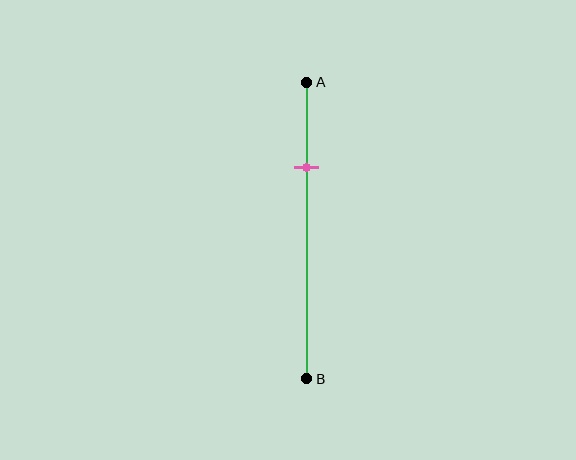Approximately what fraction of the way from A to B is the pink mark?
The pink mark is approximately 30% of the way from A to B.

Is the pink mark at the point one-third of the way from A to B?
No, the mark is at about 30% from A, not at the 33% one-third point.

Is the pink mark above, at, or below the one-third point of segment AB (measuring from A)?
The pink mark is above the one-third point of segment AB.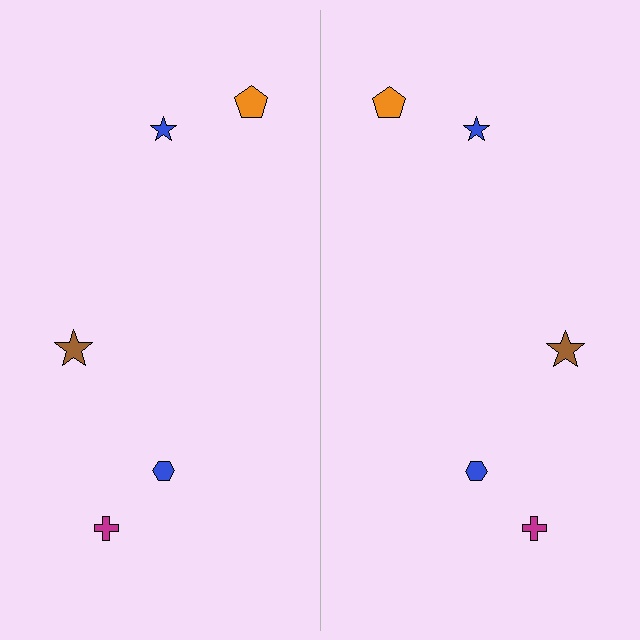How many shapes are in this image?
There are 10 shapes in this image.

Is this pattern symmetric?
Yes, this pattern has bilateral (reflection) symmetry.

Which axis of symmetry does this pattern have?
The pattern has a vertical axis of symmetry running through the center of the image.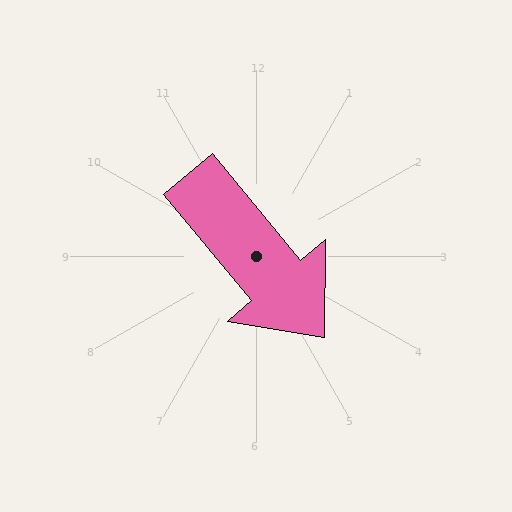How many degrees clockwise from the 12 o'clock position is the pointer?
Approximately 140 degrees.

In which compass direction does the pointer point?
Southeast.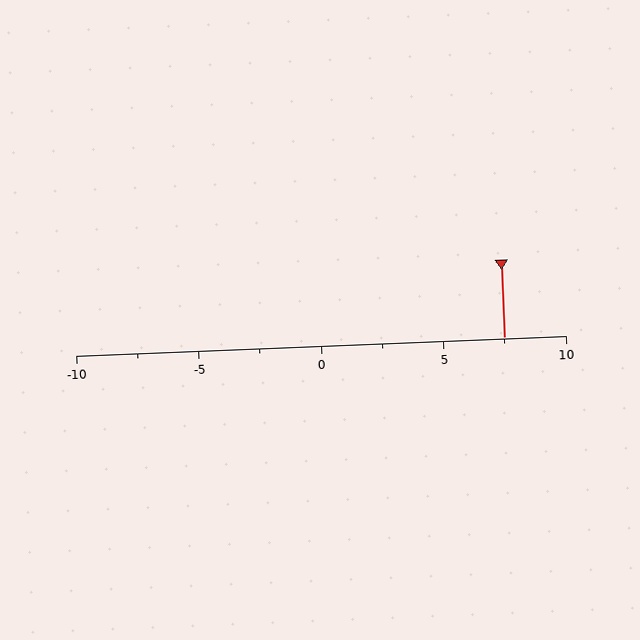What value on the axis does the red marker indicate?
The marker indicates approximately 7.5.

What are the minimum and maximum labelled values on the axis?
The axis runs from -10 to 10.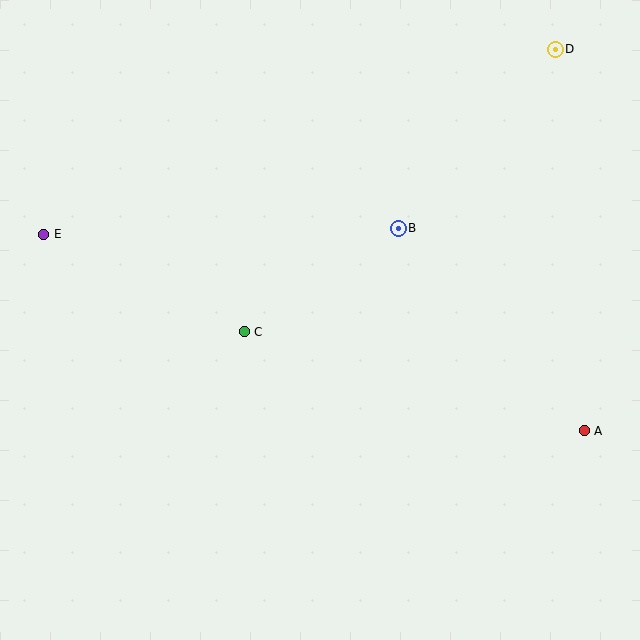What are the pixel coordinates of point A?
Point A is at (584, 431).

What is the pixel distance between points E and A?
The distance between E and A is 575 pixels.